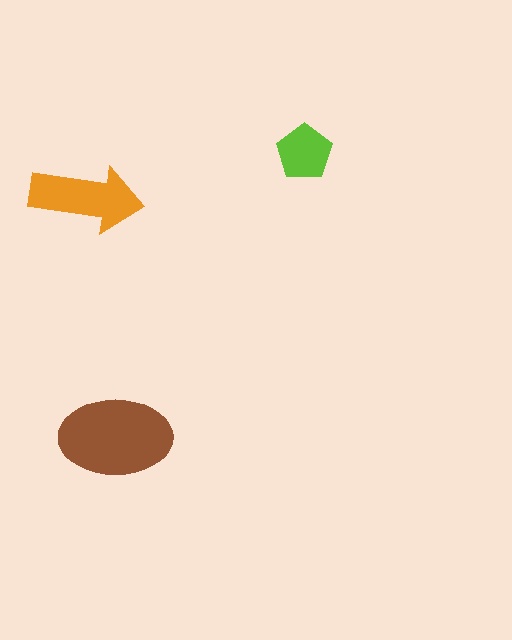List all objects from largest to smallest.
The brown ellipse, the orange arrow, the lime pentagon.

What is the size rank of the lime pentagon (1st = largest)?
3rd.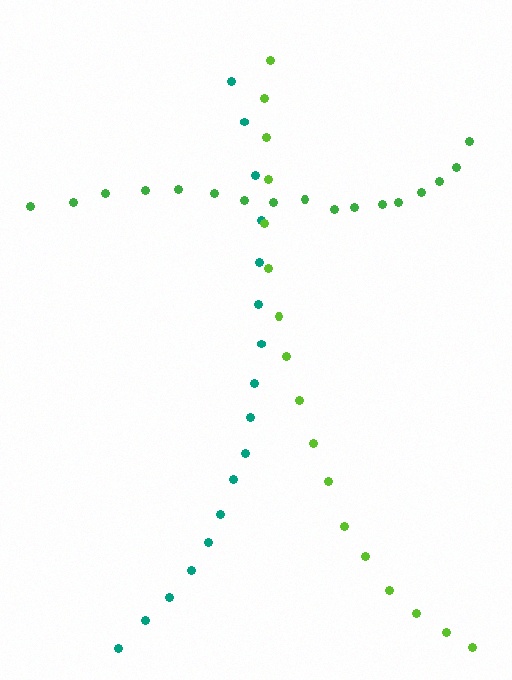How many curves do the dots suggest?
There are 3 distinct paths.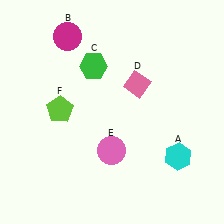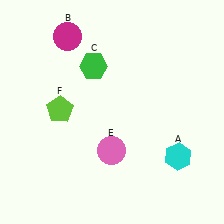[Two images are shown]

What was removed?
The pink diamond (D) was removed in Image 2.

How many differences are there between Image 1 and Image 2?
There is 1 difference between the two images.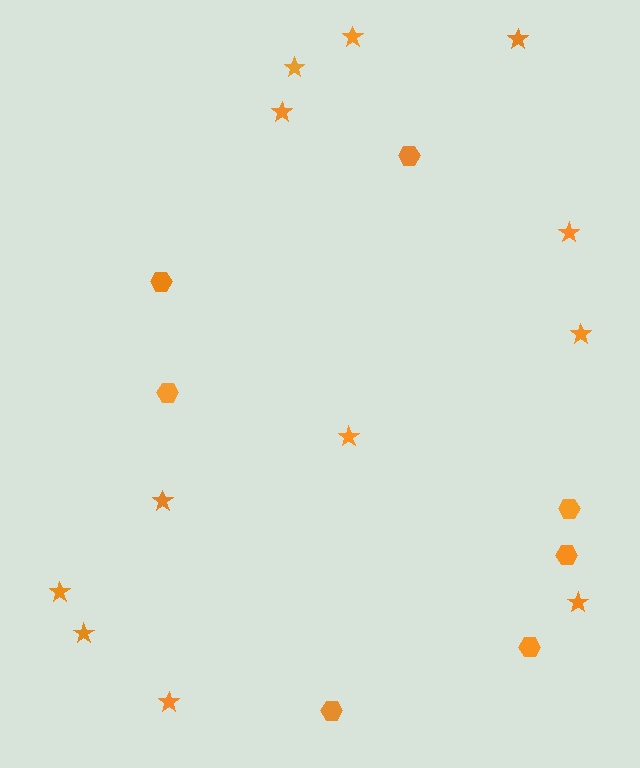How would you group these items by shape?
There are 2 groups: one group of stars (12) and one group of hexagons (7).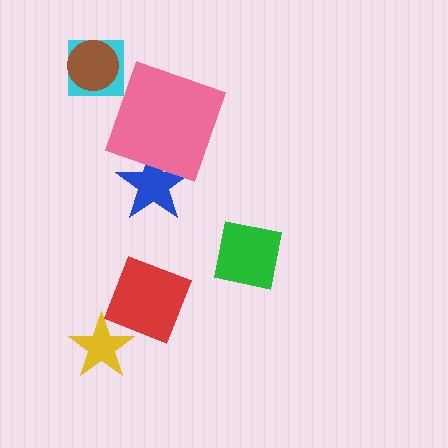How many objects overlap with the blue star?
1 object overlaps with the blue star.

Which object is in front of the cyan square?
The brown circle is in front of the cyan square.